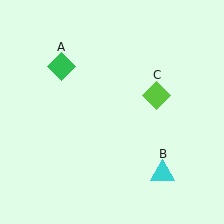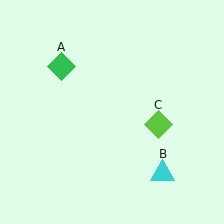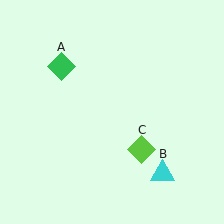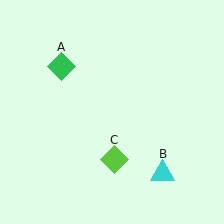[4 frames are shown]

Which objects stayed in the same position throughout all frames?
Green diamond (object A) and cyan triangle (object B) remained stationary.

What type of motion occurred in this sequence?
The lime diamond (object C) rotated clockwise around the center of the scene.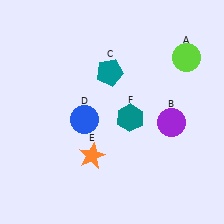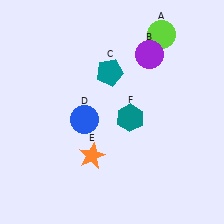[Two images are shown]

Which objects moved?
The objects that moved are: the lime circle (A), the purple circle (B).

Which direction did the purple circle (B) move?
The purple circle (B) moved up.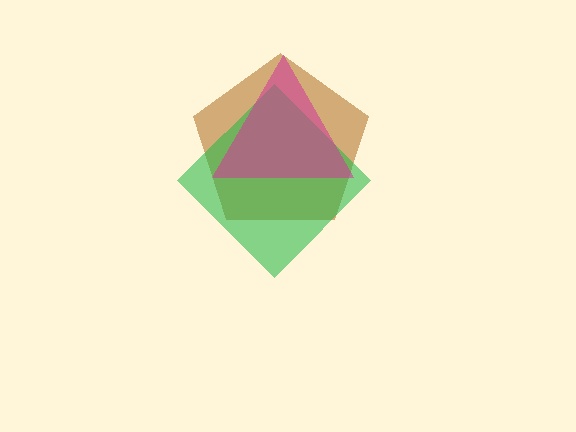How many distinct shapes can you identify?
There are 3 distinct shapes: a brown pentagon, a green diamond, a magenta triangle.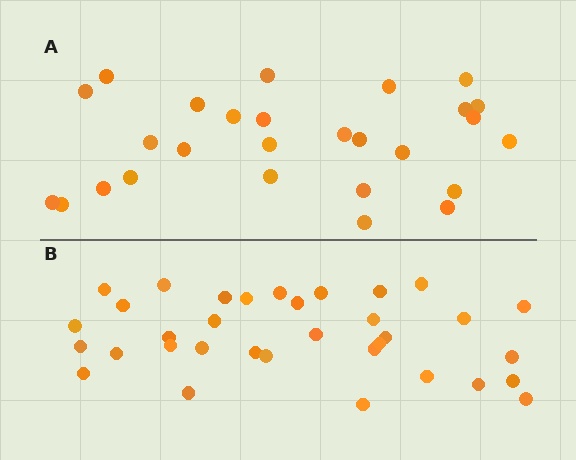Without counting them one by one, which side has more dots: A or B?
Region B (the bottom region) has more dots.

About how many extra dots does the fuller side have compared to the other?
Region B has roughly 8 or so more dots than region A.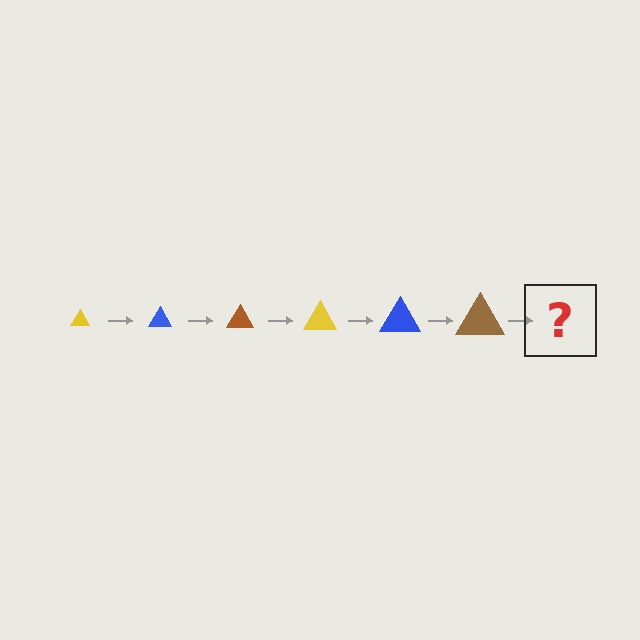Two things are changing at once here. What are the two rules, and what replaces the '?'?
The two rules are that the triangle grows larger each step and the color cycles through yellow, blue, and brown. The '?' should be a yellow triangle, larger than the previous one.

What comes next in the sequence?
The next element should be a yellow triangle, larger than the previous one.